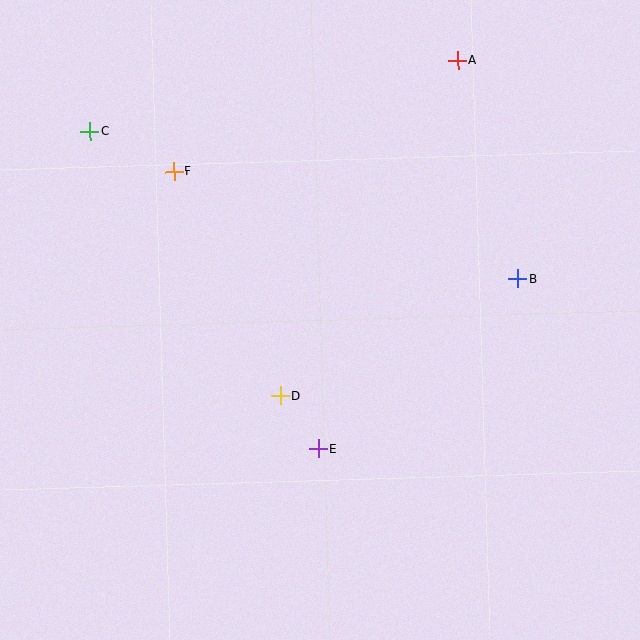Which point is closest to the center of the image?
Point D at (280, 396) is closest to the center.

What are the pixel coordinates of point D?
Point D is at (280, 396).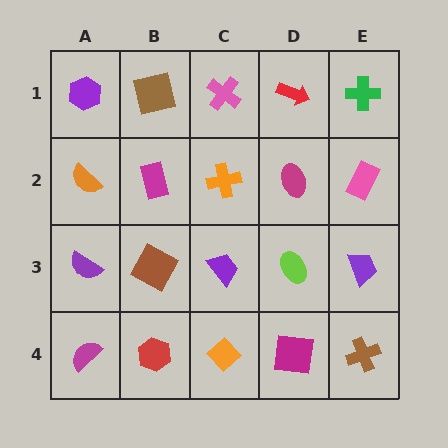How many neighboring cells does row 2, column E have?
3.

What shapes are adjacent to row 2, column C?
A pink cross (row 1, column C), a purple trapezoid (row 3, column C), a magenta rectangle (row 2, column B), a magenta ellipse (row 2, column D).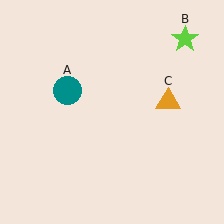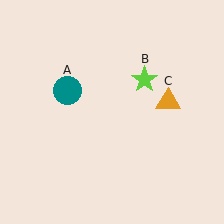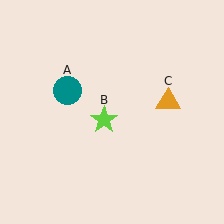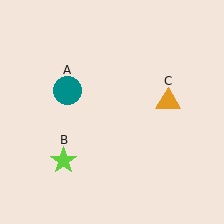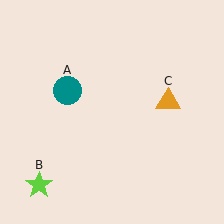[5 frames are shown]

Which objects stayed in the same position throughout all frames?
Teal circle (object A) and orange triangle (object C) remained stationary.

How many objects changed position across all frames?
1 object changed position: lime star (object B).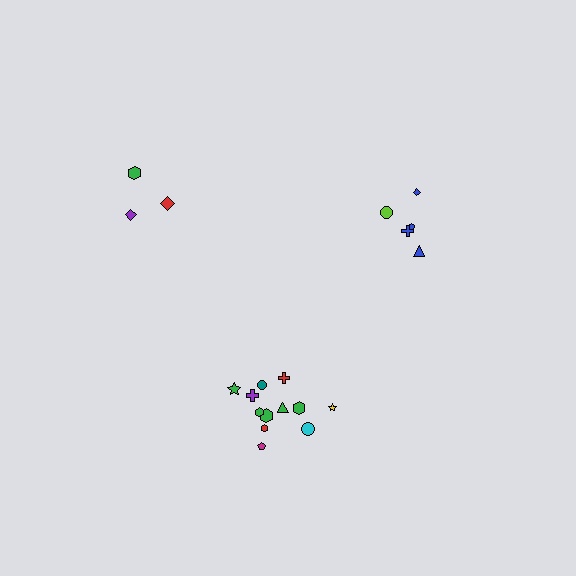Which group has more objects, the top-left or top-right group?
The top-right group.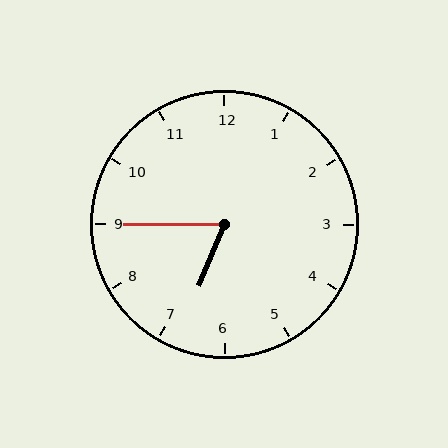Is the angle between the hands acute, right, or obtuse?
It is acute.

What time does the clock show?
6:45.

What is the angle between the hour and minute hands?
Approximately 68 degrees.